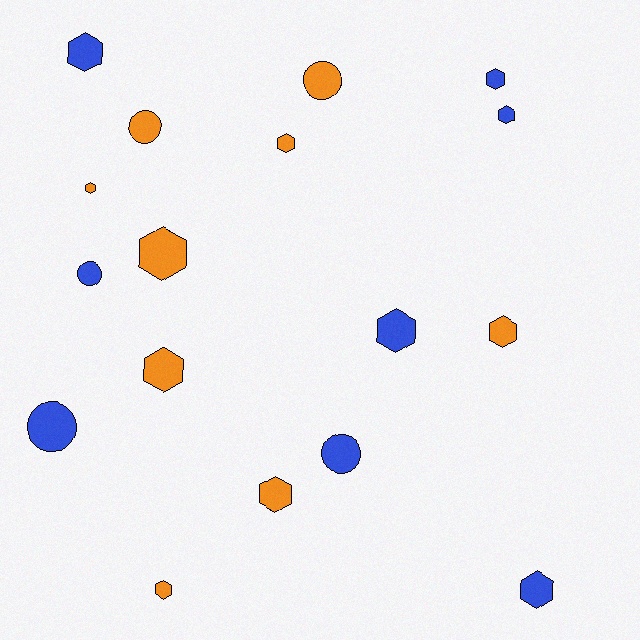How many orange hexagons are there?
There are 7 orange hexagons.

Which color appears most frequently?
Orange, with 9 objects.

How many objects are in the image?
There are 17 objects.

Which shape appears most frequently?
Hexagon, with 12 objects.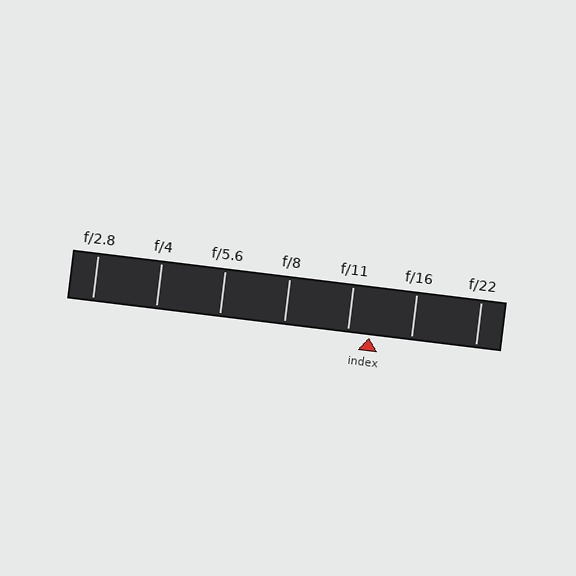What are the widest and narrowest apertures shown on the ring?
The widest aperture shown is f/2.8 and the narrowest is f/22.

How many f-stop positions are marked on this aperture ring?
There are 7 f-stop positions marked.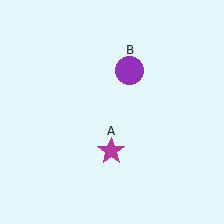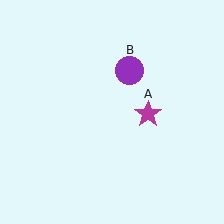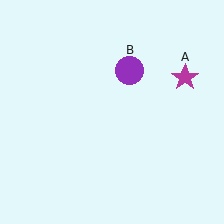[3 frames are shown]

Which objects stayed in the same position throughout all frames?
Purple circle (object B) remained stationary.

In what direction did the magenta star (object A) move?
The magenta star (object A) moved up and to the right.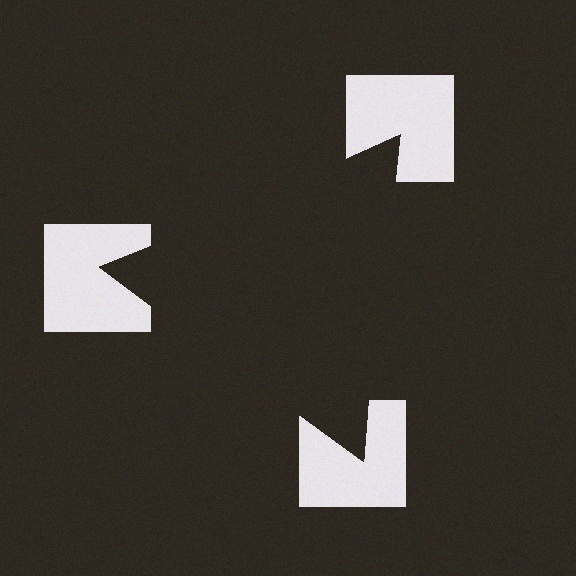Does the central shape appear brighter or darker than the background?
It typically appears slightly darker than the background, even though no actual brightness change is drawn.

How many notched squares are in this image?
There are 3 — one at each vertex of the illusory triangle.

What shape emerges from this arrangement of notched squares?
An illusory triangle — its edges are inferred from the aligned wedge cuts in the notched squares, not physically drawn.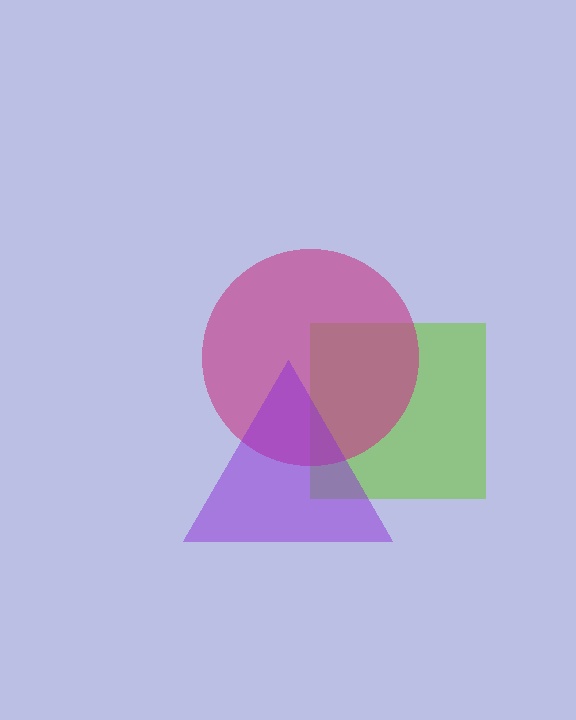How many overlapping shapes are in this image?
There are 3 overlapping shapes in the image.